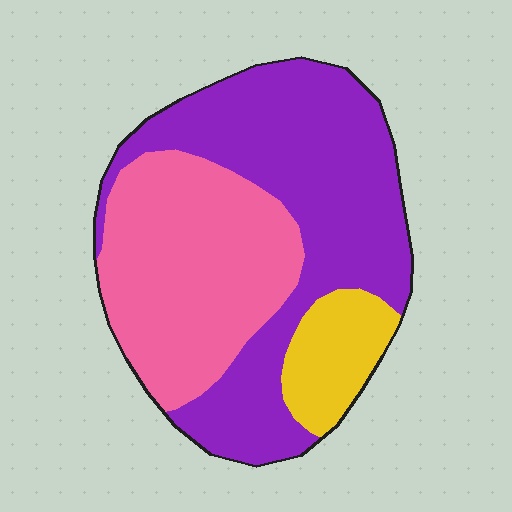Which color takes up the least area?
Yellow, at roughly 10%.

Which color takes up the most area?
Purple, at roughly 50%.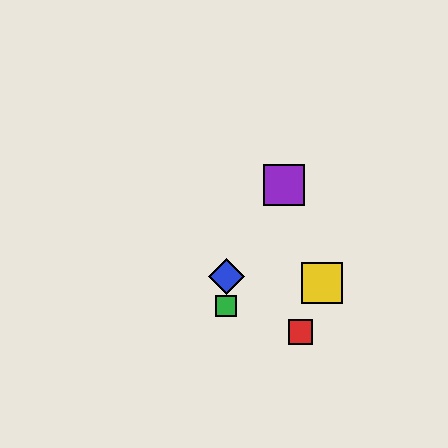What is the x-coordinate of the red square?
The red square is at x≈300.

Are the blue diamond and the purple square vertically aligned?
No, the blue diamond is at x≈226 and the purple square is at x≈284.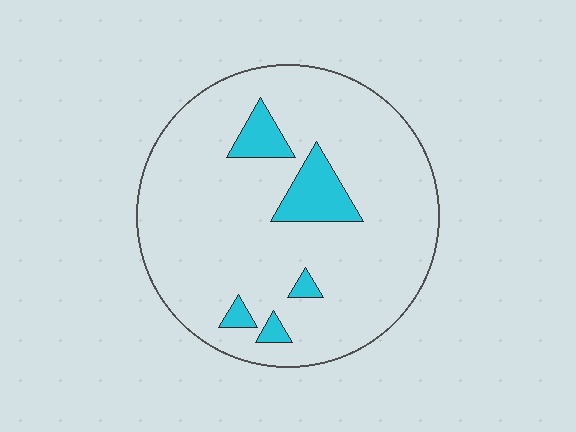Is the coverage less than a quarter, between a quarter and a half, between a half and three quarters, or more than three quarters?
Less than a quarter.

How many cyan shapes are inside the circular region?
5.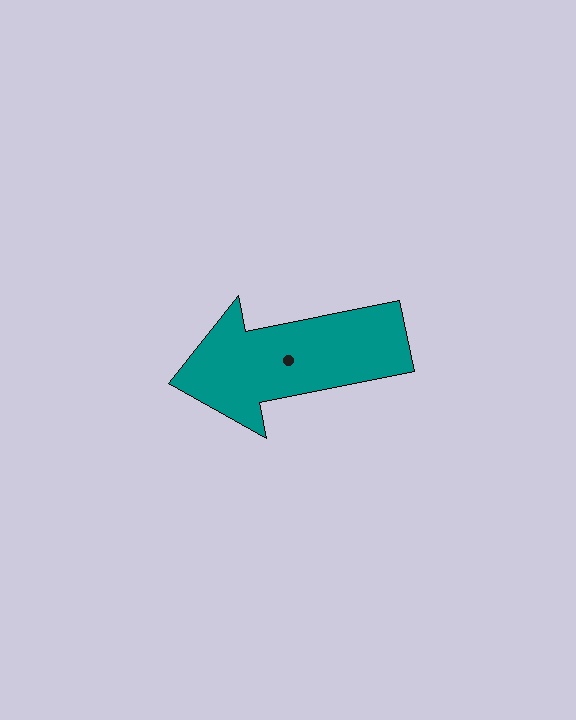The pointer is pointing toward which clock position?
Roughly 9 o'clock.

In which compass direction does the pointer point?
West.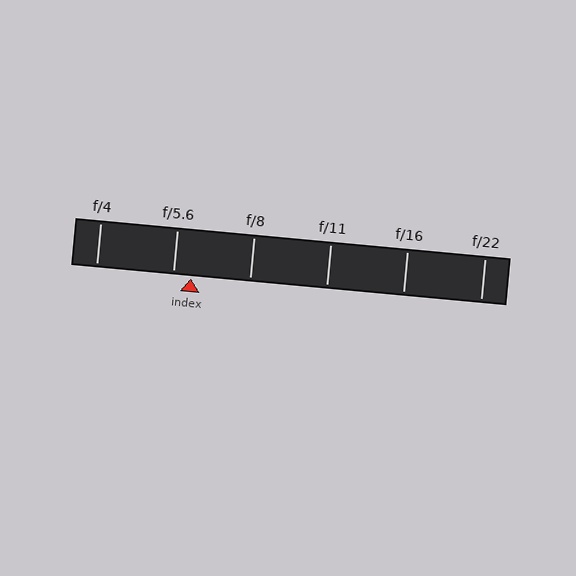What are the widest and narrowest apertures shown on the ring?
The widest aperture shown is f/4 and the narrowest is f/22.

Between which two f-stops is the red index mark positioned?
The index mark is between f/5.6 and f/8.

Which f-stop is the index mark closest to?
The index mark is closest to f/5.6.